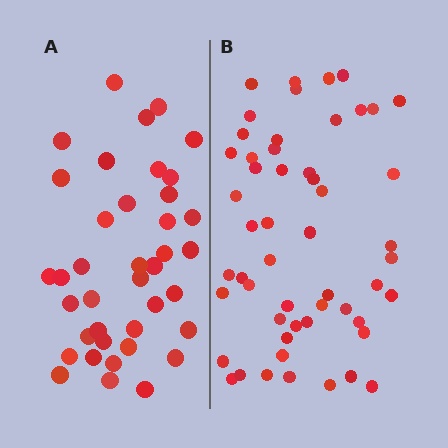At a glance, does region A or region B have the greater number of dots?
Region B (the right region) has more dots.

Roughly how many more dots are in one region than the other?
Region B has approximately 15 more dots than region A.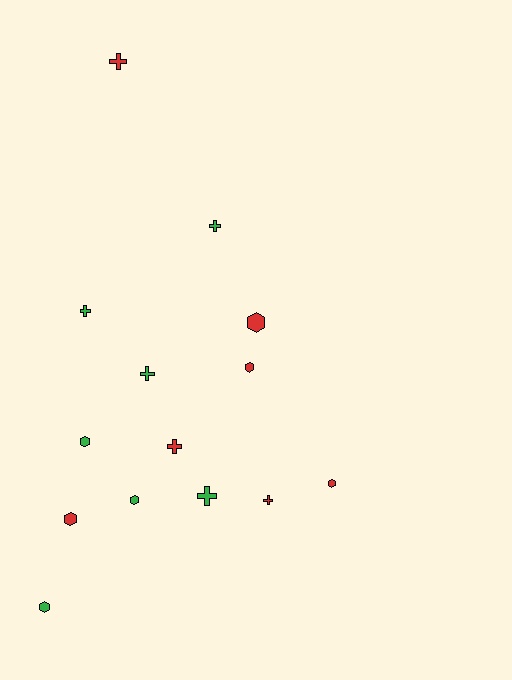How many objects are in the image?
There are 14 objects.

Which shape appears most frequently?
Hexagon, with 7 objects.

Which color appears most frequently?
Green, with 7 objects.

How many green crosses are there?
There are 4 green crosses.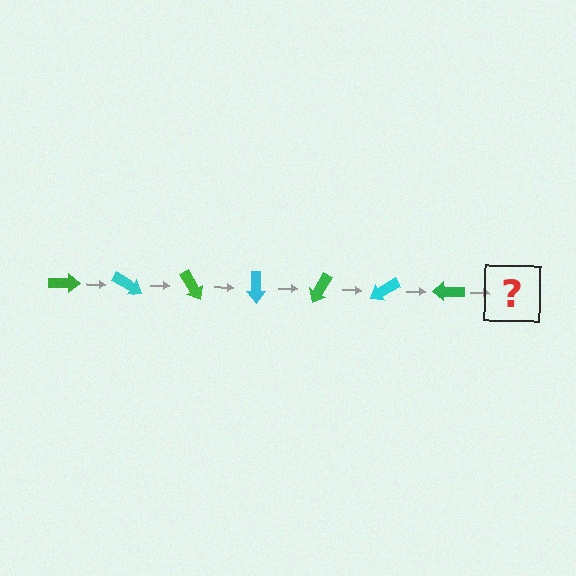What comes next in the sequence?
The next element should be a cyan arrow, rotated 210 degrees from the start.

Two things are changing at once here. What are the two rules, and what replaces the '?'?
The two rules are that it rotates 30 degrees each step and the color cycles through green and cyan. The '?' should be a cyan arrow, rotated 210 degrees from the start.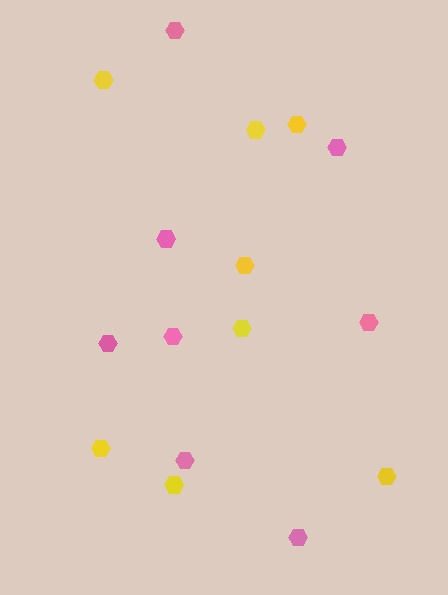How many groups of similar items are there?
There are 2 groups: one group of pink hexagons (8) and one group of yellow hexagons (8).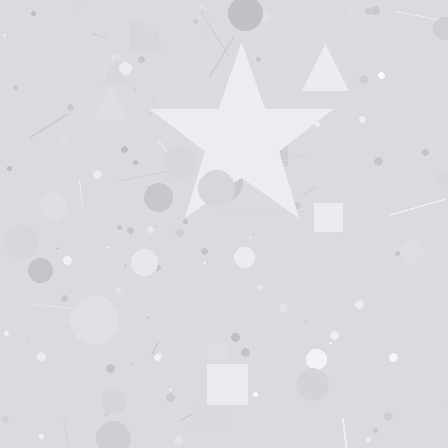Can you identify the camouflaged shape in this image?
The camouflaged shape is a star.